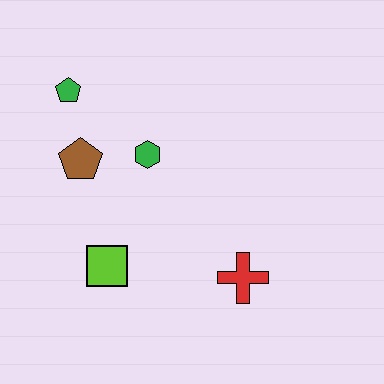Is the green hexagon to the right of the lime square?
Yes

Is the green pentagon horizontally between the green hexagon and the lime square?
No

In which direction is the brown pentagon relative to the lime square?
The brown pentagon is above the lime square.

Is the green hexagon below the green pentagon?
Yes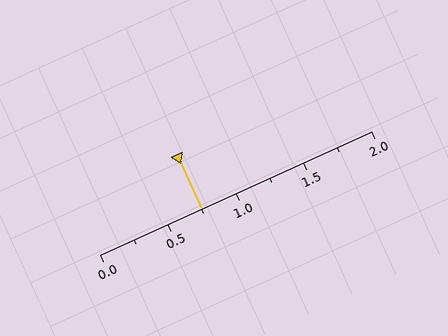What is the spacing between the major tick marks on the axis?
The major ticks are spaced 0.5 apart.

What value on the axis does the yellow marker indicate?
The marker indicates approximately 0.75.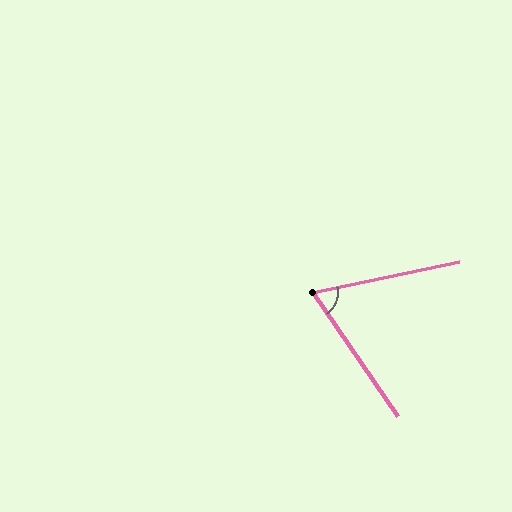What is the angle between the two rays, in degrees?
Approximately 68 degrees.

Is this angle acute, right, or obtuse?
It is acute.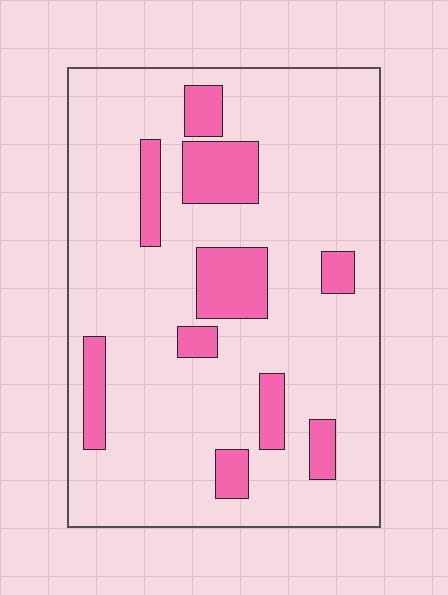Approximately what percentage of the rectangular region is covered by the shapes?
Approximately 15%.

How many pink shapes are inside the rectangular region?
10.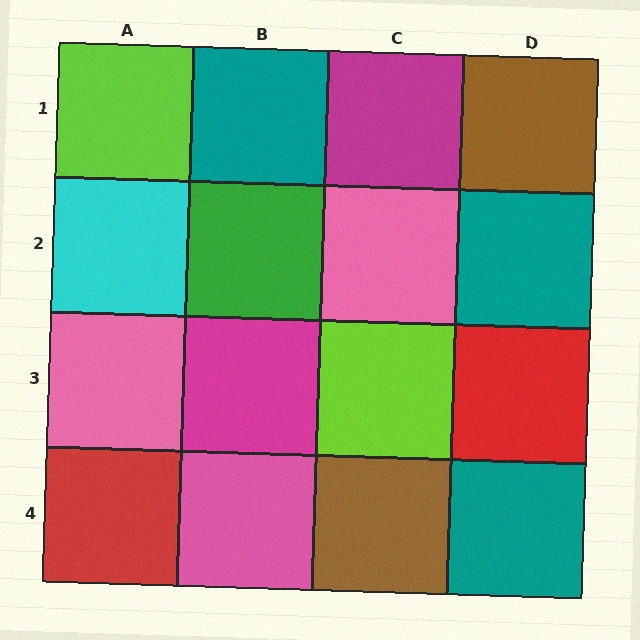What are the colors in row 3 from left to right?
Pink, magenta, lime, red.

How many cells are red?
2 cells are red.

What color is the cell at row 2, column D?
Teal.